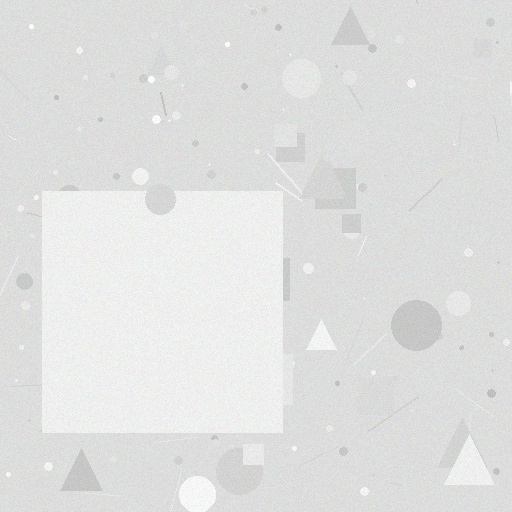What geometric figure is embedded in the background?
A square is embedded in the background.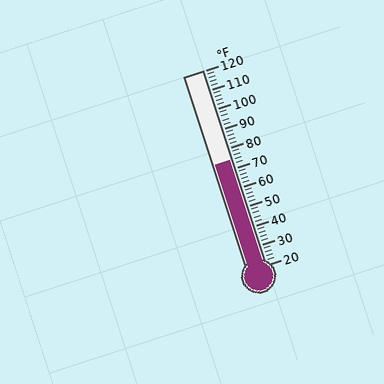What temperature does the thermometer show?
The thermometer shows approximately 74°F.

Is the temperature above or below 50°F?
The temperature is above 50°F.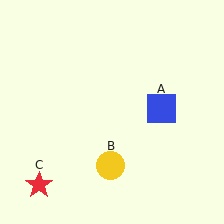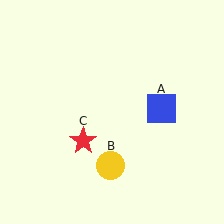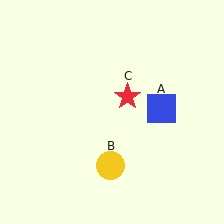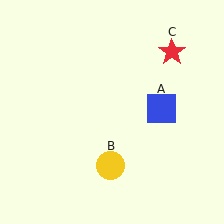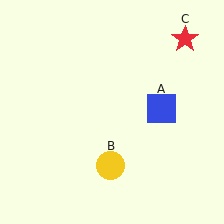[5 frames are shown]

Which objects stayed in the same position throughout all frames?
Blue square (object A) and yellow circle (object B) remained stationary.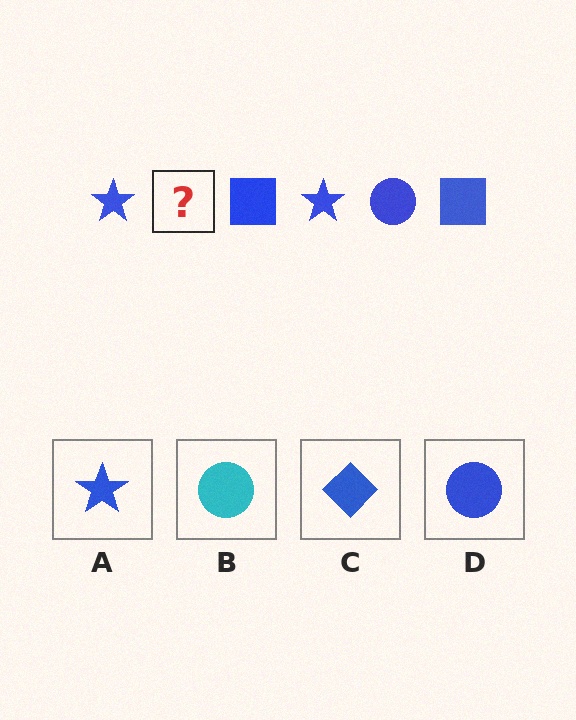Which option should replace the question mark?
Option D.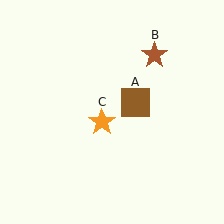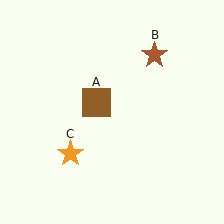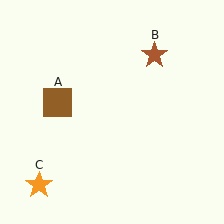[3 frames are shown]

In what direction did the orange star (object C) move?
The orange star (object C) moved down and to the left.